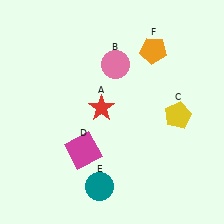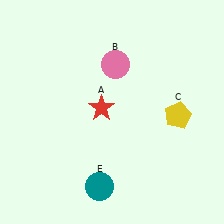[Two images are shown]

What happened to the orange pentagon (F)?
The orange pentagon (F) was removed in Image 2. It was in the top-right area of Image 1.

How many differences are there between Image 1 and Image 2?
There are 2 differences between the two images.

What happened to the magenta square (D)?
The magenta square (D) was removed in Image 2. It was in the bottom-left area of Image 1.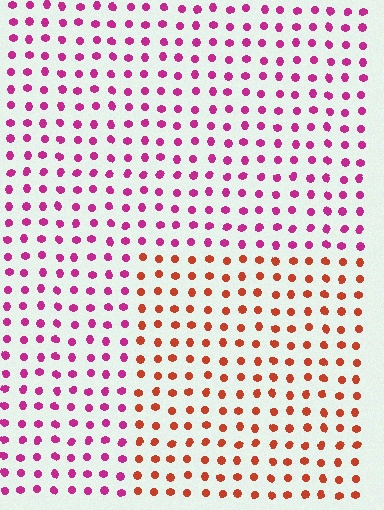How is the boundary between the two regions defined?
The boundary is defined purely by a slight shift in hue (about 49 degrees). Spacing, size, and orientation are identical on both sides.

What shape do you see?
I see a rectangle.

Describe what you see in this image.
The image is filled with small magenta elements in a uniform arrangement. A rectangle-shaped region is visible where the elements are tinted to a slightly different hue, forming a subtle color boundary.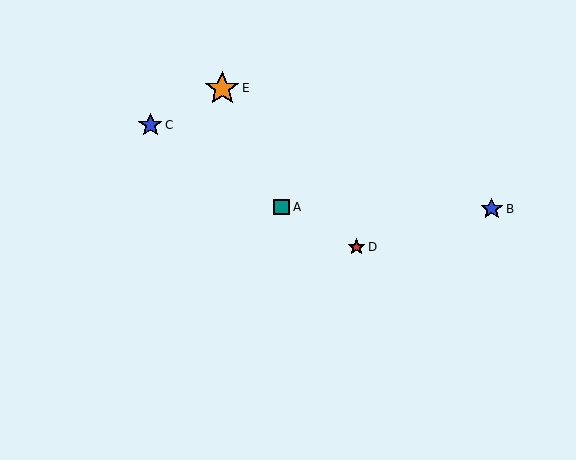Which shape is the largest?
The orange star (labeled E) is the largest.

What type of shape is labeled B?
Shape B is a blue star.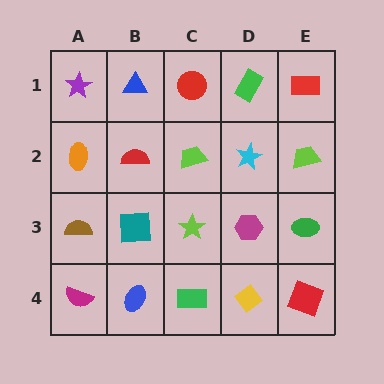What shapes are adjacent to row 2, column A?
A purple star (row 1, column A), a brown semicircle (row 3, column A), a red semicircle (row 2, column B).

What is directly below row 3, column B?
A blue ellipse.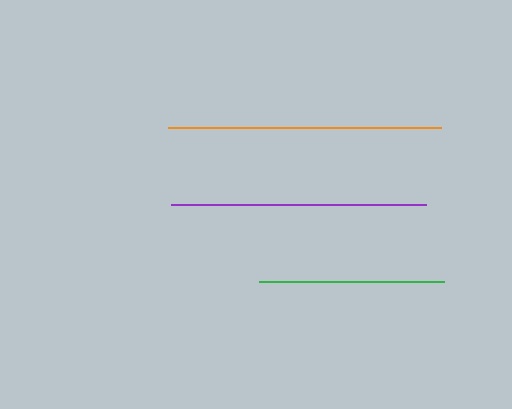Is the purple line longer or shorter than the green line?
The purple line is longer than the green line.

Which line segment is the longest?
The orange line is the longest at approximately 273 pixels.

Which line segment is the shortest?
The green line is the shortest at approximately 185 pixels.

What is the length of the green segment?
The green segment is approximately 185 pixels long.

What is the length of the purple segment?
The purple segment is approximately 255 pixels long.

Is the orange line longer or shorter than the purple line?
The orange line is longer than the purple line.